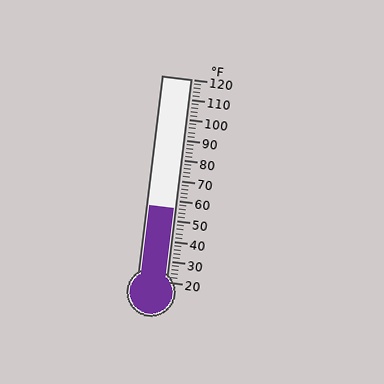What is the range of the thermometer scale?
The thermometer scale ranges from 20°F to 120°F.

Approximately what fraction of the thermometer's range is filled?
The thermometer is filled to approximately 35% of its range.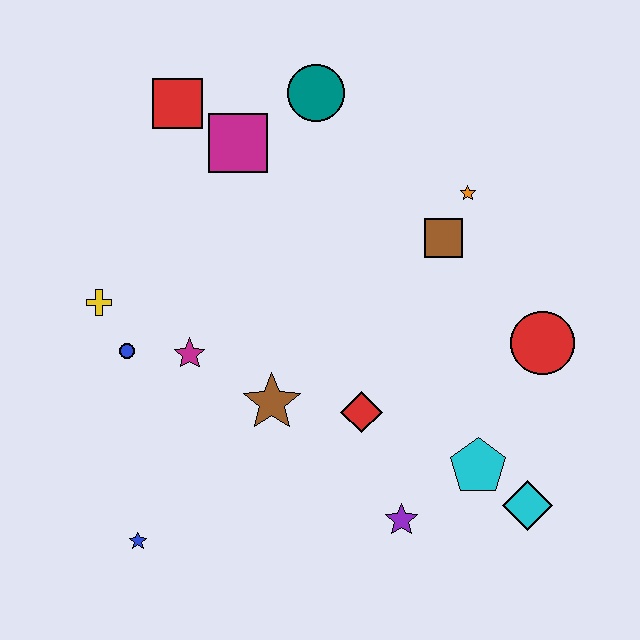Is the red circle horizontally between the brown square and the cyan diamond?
No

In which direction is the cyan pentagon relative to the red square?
The cyan pentagon is below the red square.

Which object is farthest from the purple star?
The red square is farthest from the purple star.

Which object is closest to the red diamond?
The brown star is closest to the red diamond.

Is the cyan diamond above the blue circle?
No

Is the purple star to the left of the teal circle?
No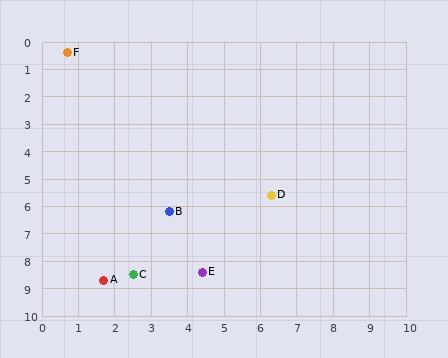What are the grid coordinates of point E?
Point E is at approximately (4.4, 8.4).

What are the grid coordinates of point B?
Point B is at approximately (3.5, 6.2).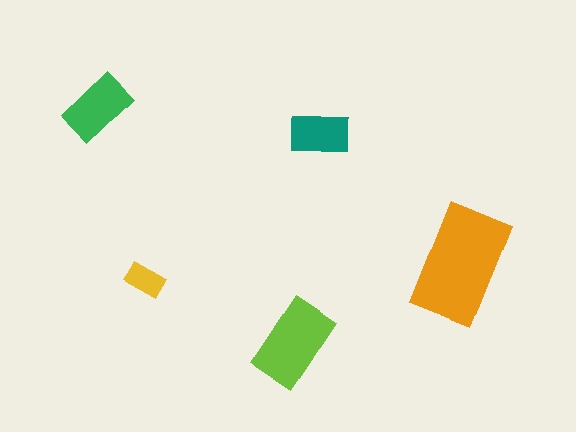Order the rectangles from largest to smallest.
the orange one, the lime one, the green one, the teal one, the yellow one.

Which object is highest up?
The green rectangle is topmost.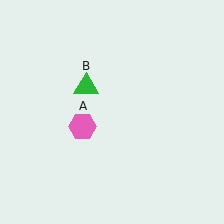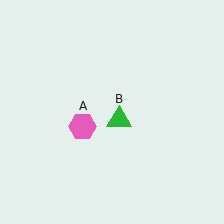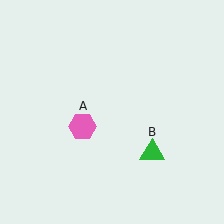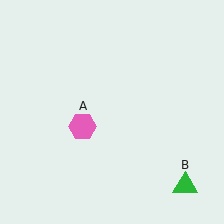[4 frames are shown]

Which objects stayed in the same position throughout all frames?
Pink hexagon (object A) remained stationary.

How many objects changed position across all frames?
1 object changed position: green triangle (object B).